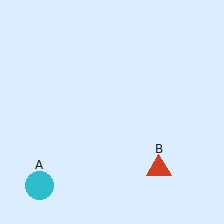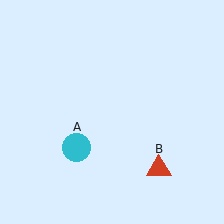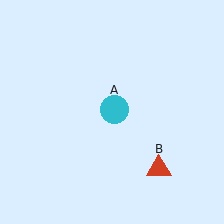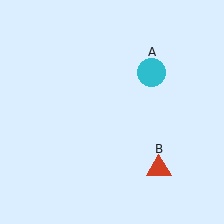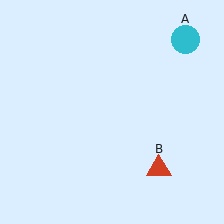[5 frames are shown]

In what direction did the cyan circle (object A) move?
The cyan circle (object A) moved up and to the right.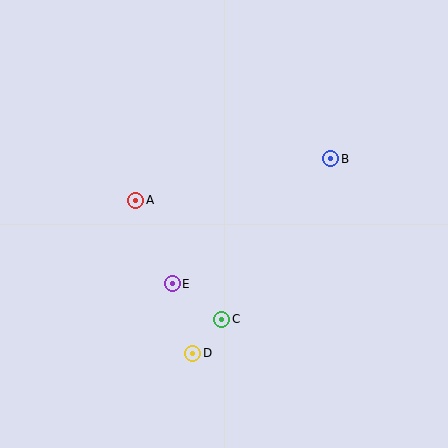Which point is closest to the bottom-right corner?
Point C is closest to the bottom-right corner.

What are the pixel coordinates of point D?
Point D is at (193, 353).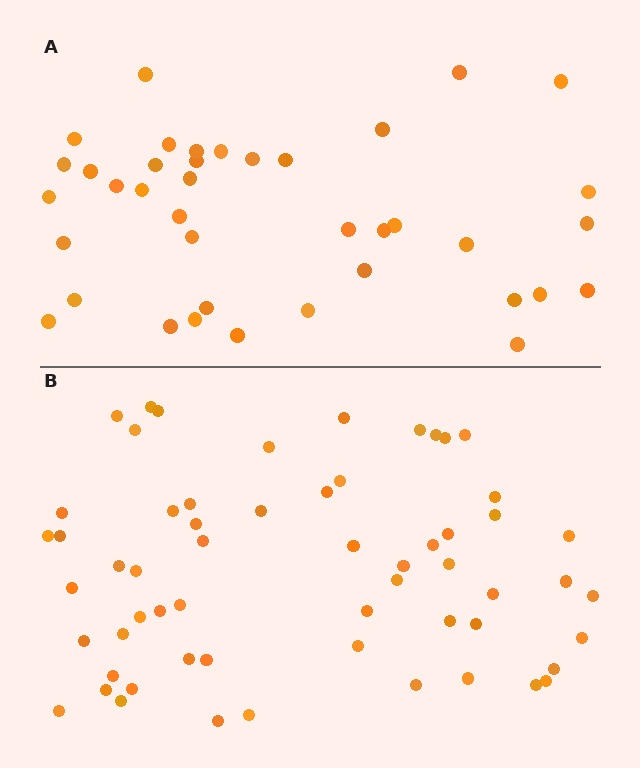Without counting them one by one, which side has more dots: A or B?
Region B (the bottom region) has more dots.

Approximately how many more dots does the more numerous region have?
Region B has approximately 20 more dots than region A.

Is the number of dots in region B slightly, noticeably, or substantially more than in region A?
Region B has substantially more. The ratio is roughly 1.5 to 1.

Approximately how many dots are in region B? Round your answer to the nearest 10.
About 60 dots. (The exact count is 59, which rounds to 60.)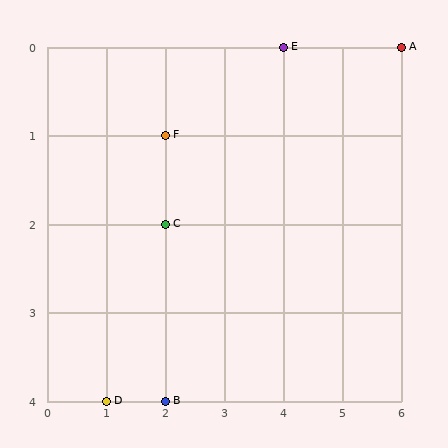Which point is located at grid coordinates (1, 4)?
Point D is at (1, 4).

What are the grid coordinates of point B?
Point B is at grid coordinates (2, 4).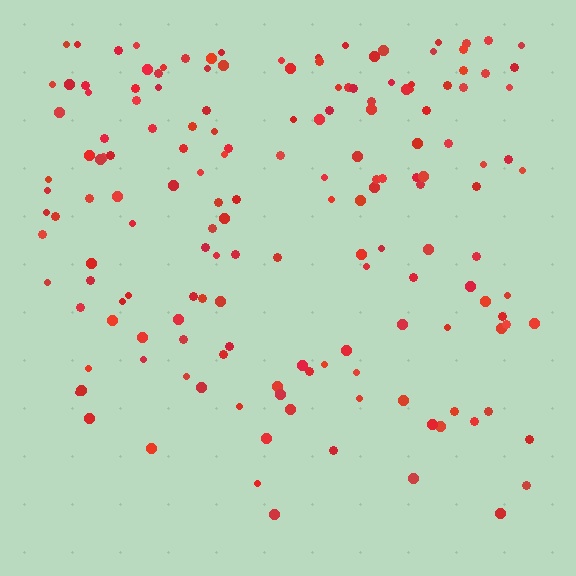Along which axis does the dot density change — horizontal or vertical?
Vertical.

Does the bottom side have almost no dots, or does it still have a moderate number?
Still a moderate number, just noticeably fewer than the top.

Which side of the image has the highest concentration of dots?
The top.